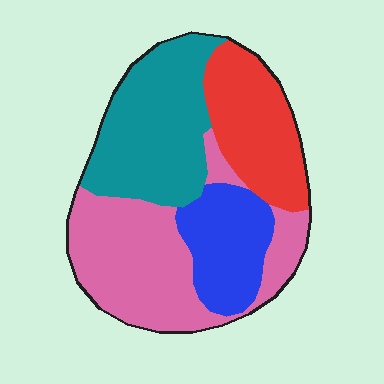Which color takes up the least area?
Blue, at roughly 15%.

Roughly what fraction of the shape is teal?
Teal covers 29% of the shape.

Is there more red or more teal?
Teal.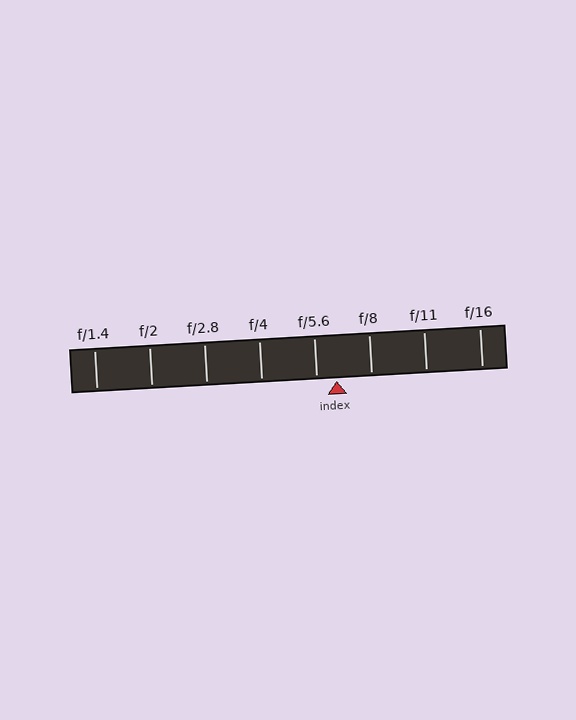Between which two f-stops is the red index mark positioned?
The index mark is between f/5.6 and f/8.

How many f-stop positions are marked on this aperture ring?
There are 8 f-stop positions marked.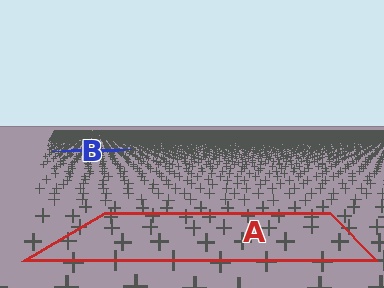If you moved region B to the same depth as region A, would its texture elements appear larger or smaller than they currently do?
They would appear larger. At a closer depth, the same texture elements are projected at a bigger on-screen size.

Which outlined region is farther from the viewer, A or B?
Region B is farther from the viewer — the texture elements inside it appear smaller and more densely packed.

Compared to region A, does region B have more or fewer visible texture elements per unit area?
Region B has more texture elements per unit area — they are packed more densely because it is farther away.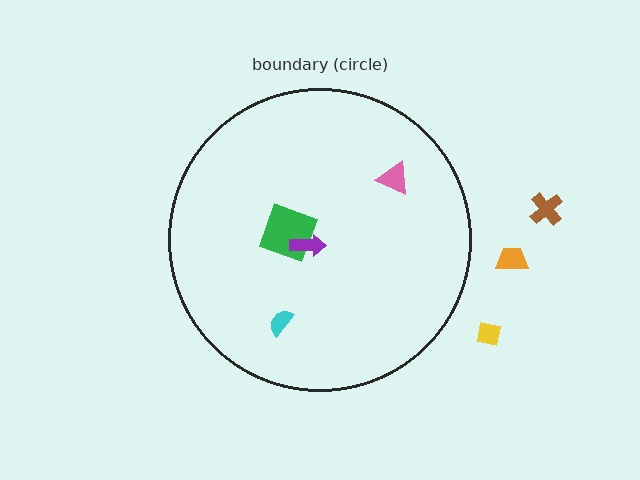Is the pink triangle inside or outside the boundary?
Inside.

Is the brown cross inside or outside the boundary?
Outside.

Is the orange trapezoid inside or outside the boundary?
Outside.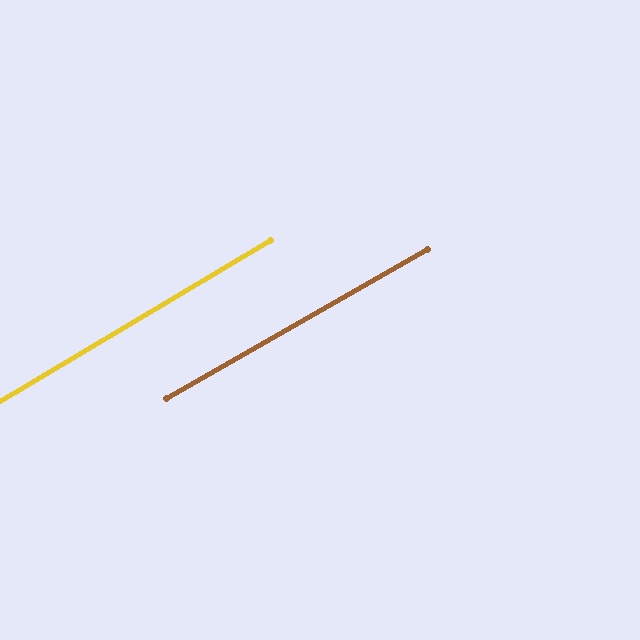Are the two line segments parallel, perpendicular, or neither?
Parallel — their directions differ by only 1.0°.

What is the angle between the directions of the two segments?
Approximately 1 degree.